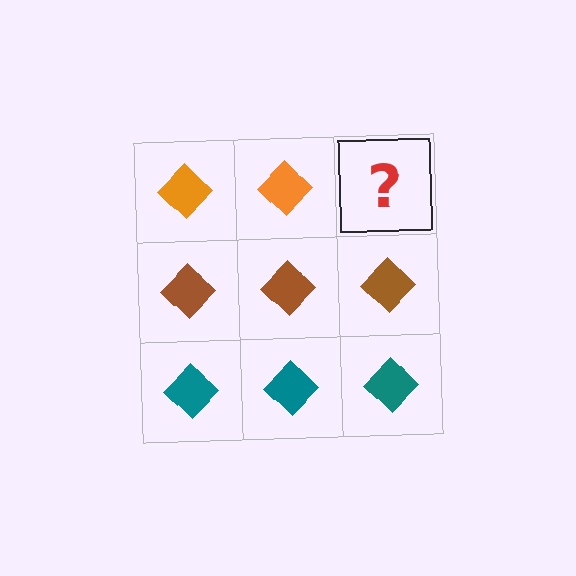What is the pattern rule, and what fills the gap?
The rule is that each row has a consistent color. The gap should be filled with an orange diamond.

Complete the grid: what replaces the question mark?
The question mark should be replaced with an orange diamond.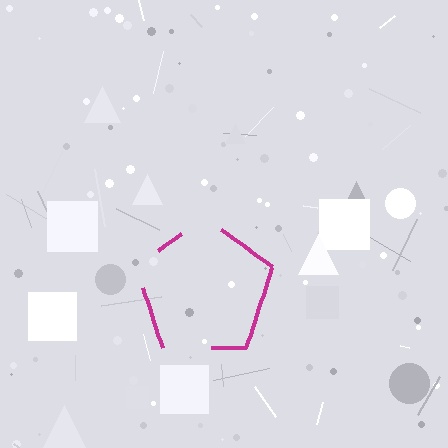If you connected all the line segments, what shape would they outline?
They would outline a pentagon.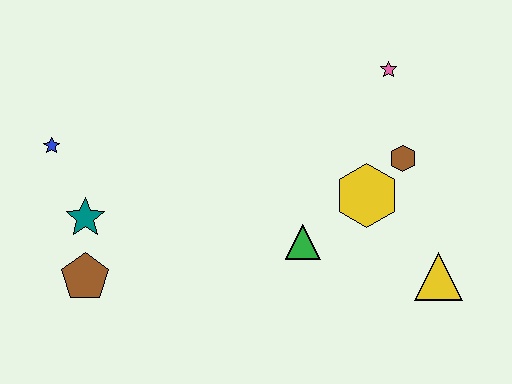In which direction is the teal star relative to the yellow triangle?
The teal star is to the left of the yellow triangle.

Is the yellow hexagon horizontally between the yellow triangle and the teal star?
Yes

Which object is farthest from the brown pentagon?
The pink star is farthest from the brown pentagon.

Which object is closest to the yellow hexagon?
The brown hexagon is closest to the yellow hexagon.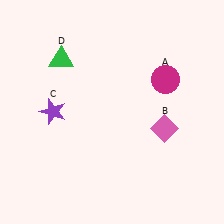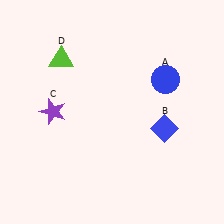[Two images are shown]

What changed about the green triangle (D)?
In Image 1, D is green. In Image 2, it changed to lime.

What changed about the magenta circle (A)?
In Image 1, A is magenta. In Image 2, it changed to blue.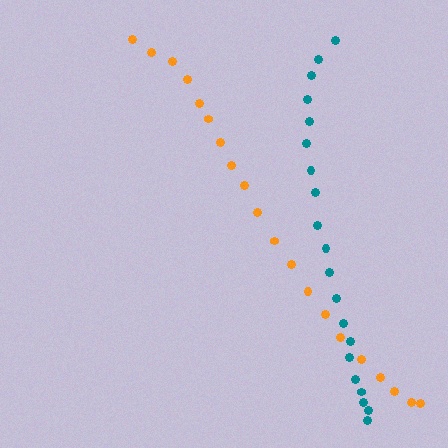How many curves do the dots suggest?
There are 2 distinct paths.